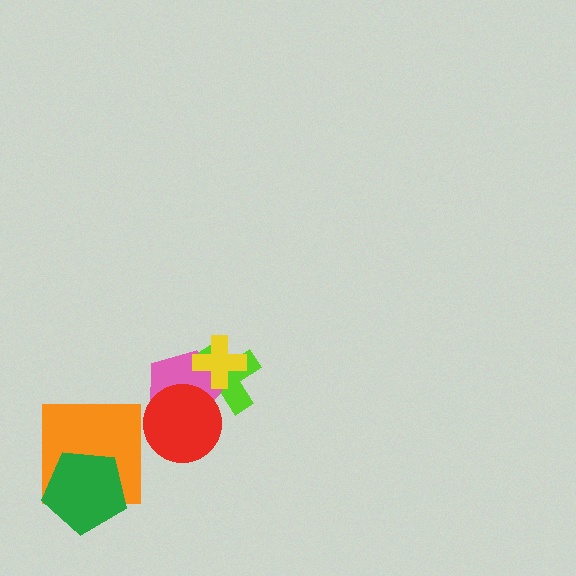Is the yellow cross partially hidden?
No, no other shape covers it.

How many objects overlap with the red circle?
2 objects overlap with the red circle.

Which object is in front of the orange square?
The green pentagon is in front of the orange square.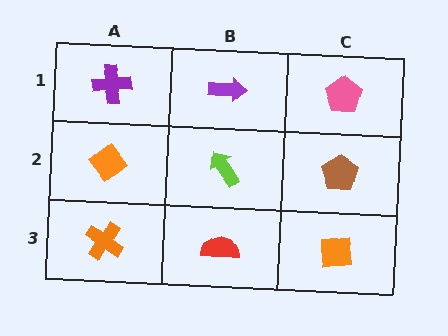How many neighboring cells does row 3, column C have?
2.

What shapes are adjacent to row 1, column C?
A brown pentagon (row 2, column C), a purple arrow (row 1, column B).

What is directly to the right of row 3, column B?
An orange square.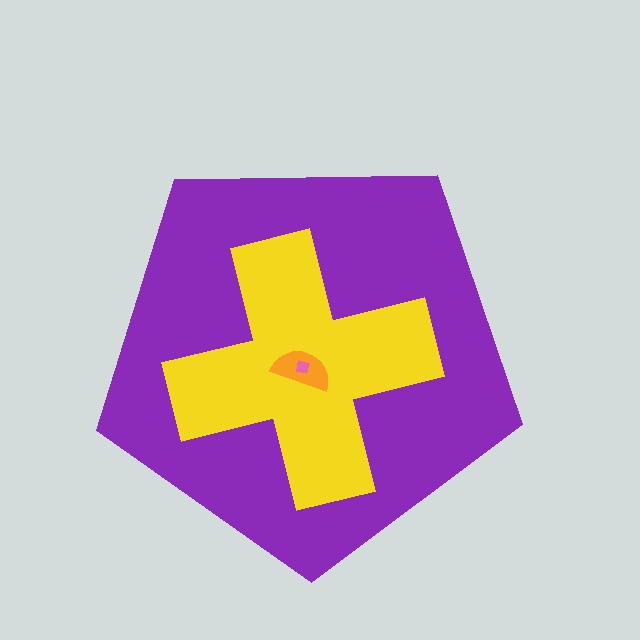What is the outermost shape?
The purple pentagon.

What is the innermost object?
The pink square.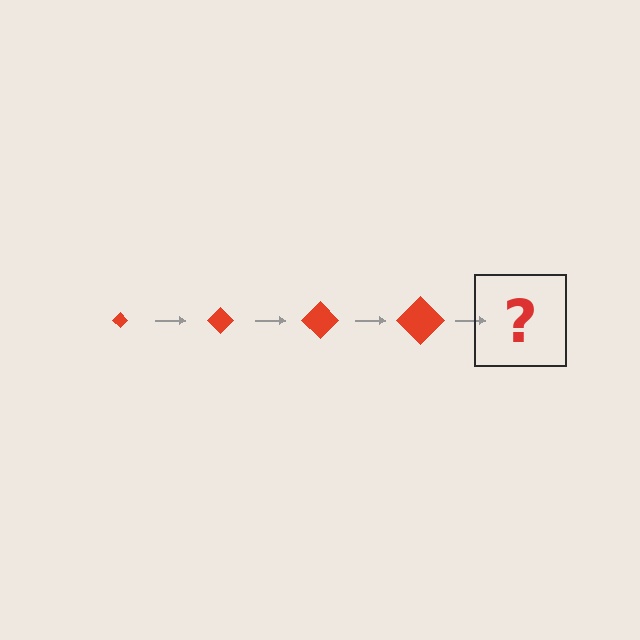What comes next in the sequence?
The next element should be a red diamond, larger than the previous one.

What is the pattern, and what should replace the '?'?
The pattern is that the diamond gets progressively larger each step. The '?' should be a red diamond, larger than the previous one.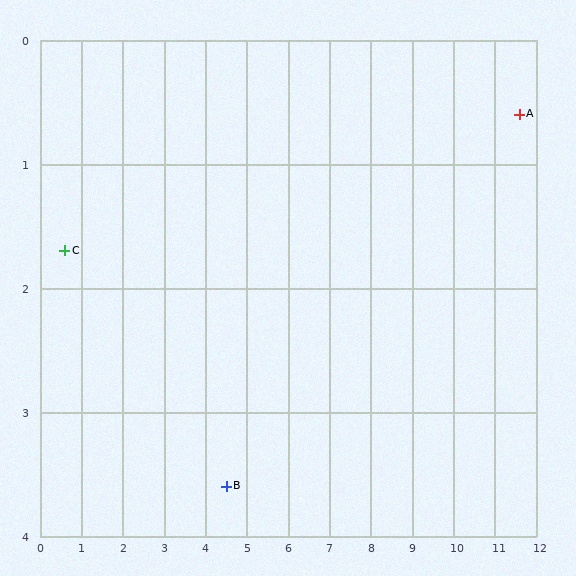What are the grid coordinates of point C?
Point C is at approximately (0.6, 1.7).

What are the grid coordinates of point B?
Point B is at approximately (4.5, 3.6).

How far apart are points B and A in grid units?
Points B and A are about 7.7 grid units apart.